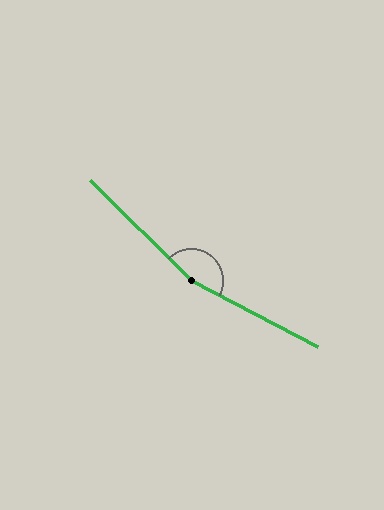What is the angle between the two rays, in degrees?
Approximately 163 degrees.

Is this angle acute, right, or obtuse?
It is obtuse.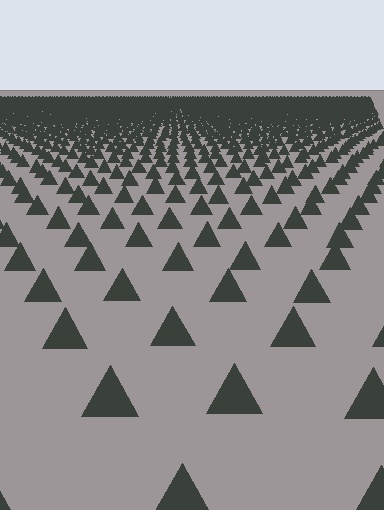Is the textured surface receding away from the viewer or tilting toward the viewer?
The surface is receding away from the viewer. Texture elements get smaller and denser toward the top.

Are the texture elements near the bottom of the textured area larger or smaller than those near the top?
Larger. Near the bottom, elements are closer to the viewer and appear at a bigger on-screen size.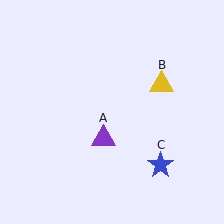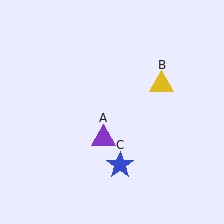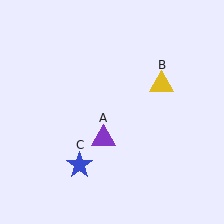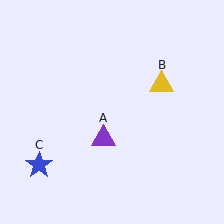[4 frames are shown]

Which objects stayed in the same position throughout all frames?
Purple triangle (object A) and yellow triangle (object B) remained stationary.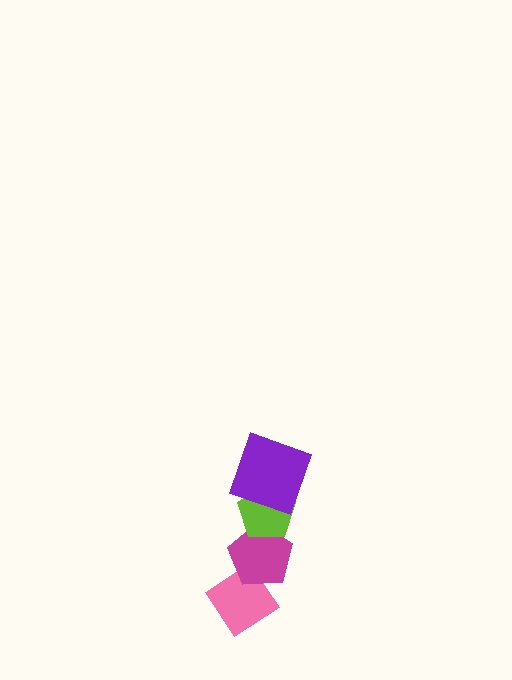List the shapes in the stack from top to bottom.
From top to bottom: the purple square, the lime pentagon, the magenta pentagon, the pink diamond.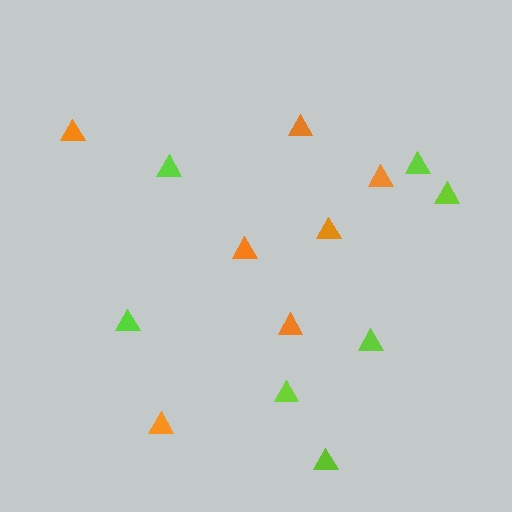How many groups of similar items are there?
There are 2 groups: one group of lime triangles (7) and one group of orange triangles (7).